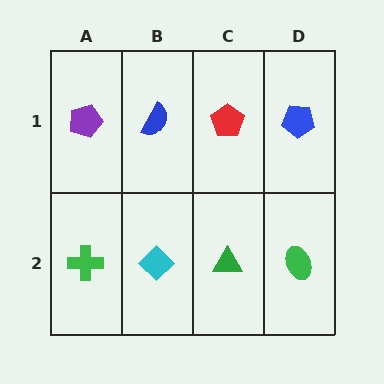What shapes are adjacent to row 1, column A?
A green cross (row 2, column A), a blue semicircle (row 1, column B).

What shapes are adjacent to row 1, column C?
A green triangle (row 2, column C), a blue semicircle (row 1, column B), a blue pentagon (row 1, column D).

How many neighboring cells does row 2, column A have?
2.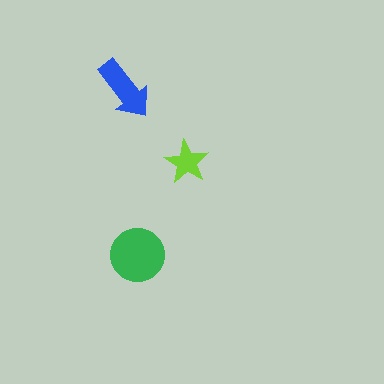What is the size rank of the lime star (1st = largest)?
3rd.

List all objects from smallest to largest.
The lime star, the blue arrow, the green circle.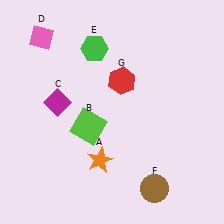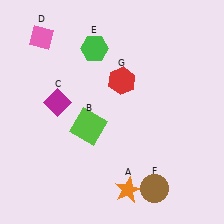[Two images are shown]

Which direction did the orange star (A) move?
The orange star (A) moved down.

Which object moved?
The orange star (A) moved down.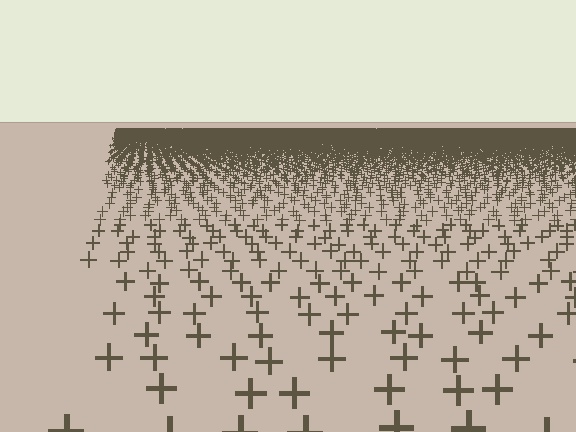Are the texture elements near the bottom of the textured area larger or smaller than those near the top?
Larger. Near the bottom, elements are closer to the viewer and appear at a bigger on-screen size.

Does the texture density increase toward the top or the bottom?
Density increases toward the top.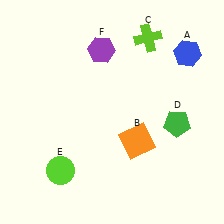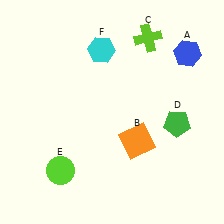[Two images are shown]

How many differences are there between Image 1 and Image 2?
There is 1 difference between the two images.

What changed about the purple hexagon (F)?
In Image 1, F is purple. In Image 2, it changed to cyan.